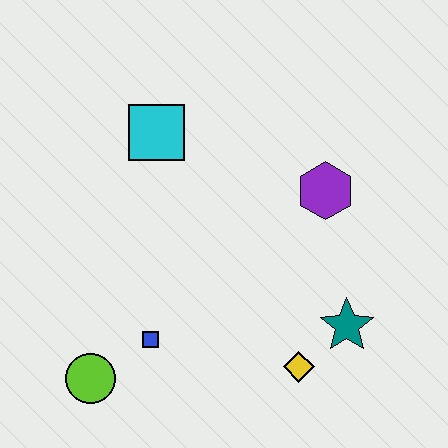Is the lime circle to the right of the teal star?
No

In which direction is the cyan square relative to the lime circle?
The cyan square is above the lime circle.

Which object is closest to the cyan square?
The purple hexagon is closest to the cyan square.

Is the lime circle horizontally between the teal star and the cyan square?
No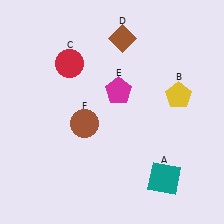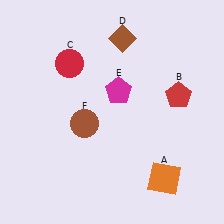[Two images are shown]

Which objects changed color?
A changed from teal to orange. B changed from yellow to red.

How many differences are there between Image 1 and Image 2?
There are 2 differences between the two images.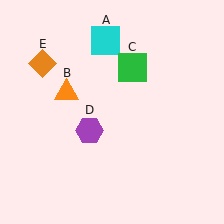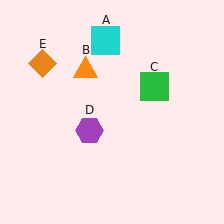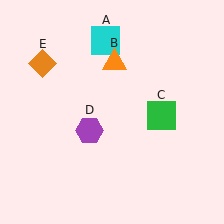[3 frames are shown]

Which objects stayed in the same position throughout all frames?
Cyan square (object A) and purple hexagon (object D) and orange diamond (object E) remained stationary.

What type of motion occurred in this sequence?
The orange triangle (object B), green square (object C) rotated clockwise around the center of the scene.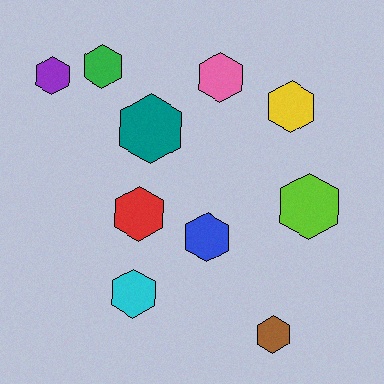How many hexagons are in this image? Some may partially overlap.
There are 10 hexagons.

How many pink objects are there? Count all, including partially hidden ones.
There is 1 pink object.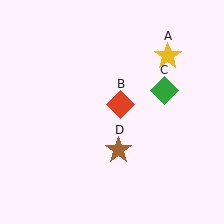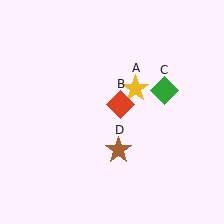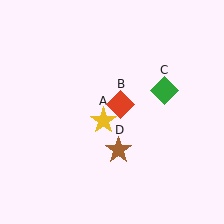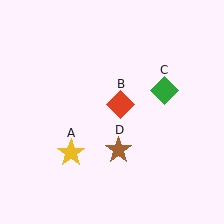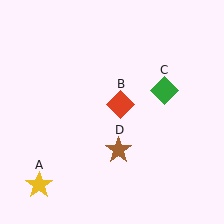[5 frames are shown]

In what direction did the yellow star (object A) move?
The yellow star (object A) moved down and to the left.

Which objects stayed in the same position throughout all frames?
Red diamond (object B) and green diamond (object C) and brown star (object D) remained stationary.